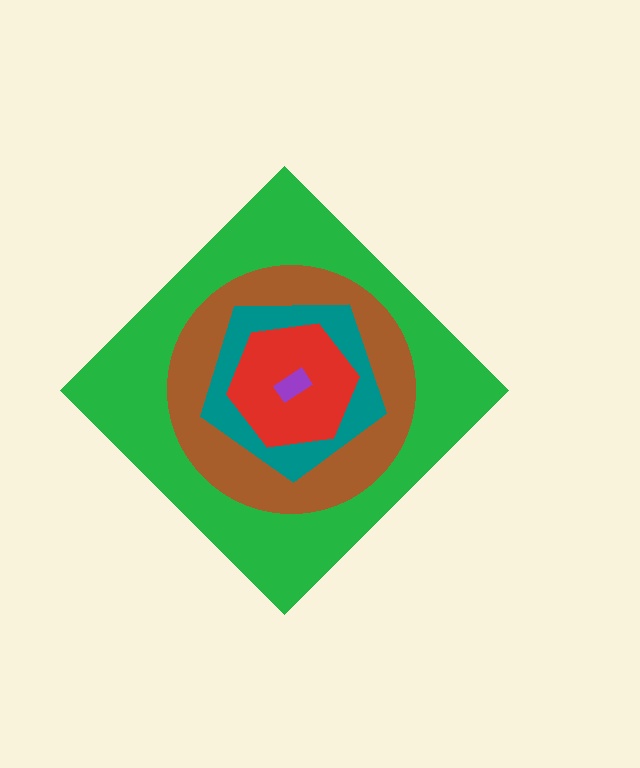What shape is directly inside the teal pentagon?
The red hexagon.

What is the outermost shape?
The green diamond.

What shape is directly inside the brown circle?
The teal pentagon.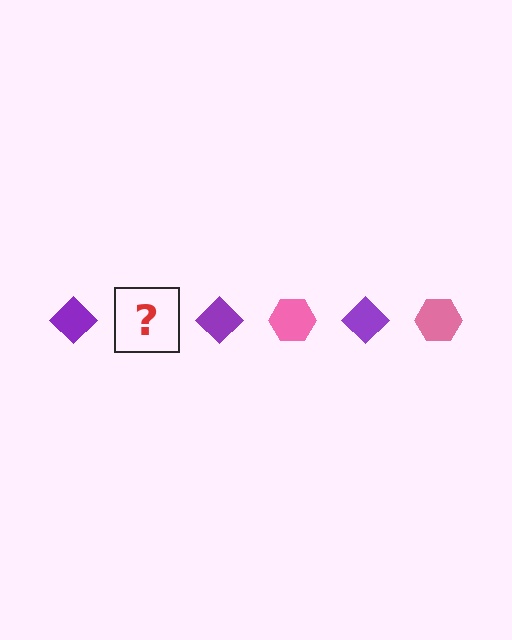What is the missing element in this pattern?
The missing element is a pink hexagon.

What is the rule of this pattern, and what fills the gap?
The rule is that the pattern alternates between purple diamond and pink hexagon. The gap should be filled with a pink hexagon.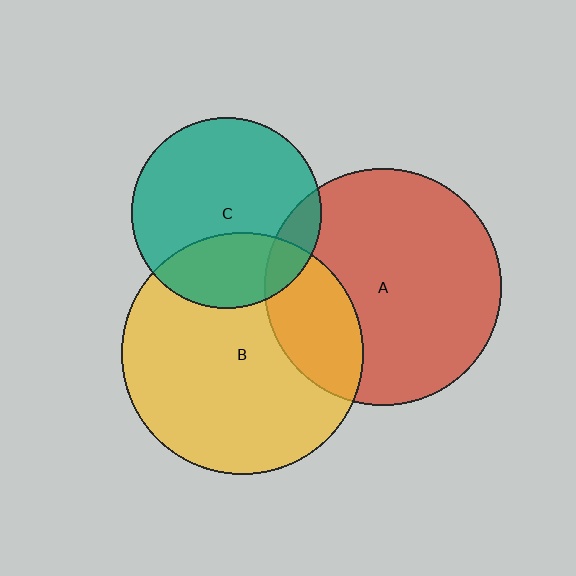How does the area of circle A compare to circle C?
Approximately 1.5 times.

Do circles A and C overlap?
Yes.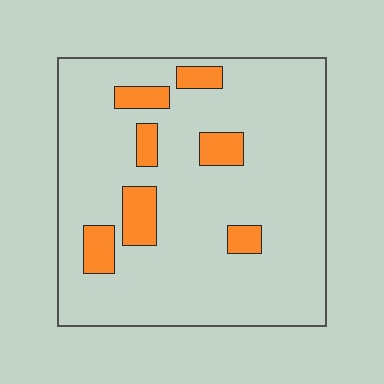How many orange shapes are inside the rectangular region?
7.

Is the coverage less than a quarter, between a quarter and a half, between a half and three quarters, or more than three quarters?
Less than a quarter.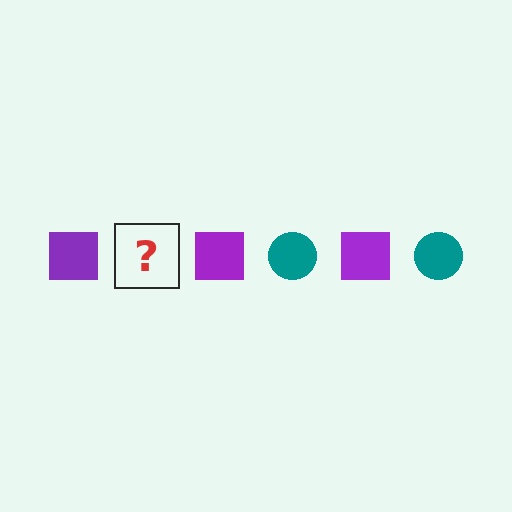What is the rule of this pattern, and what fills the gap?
The rule is that the pattern alternates between purple square and teal circle. The gap should be filled with a teal circle.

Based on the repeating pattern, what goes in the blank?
The blank should be a teal circle.